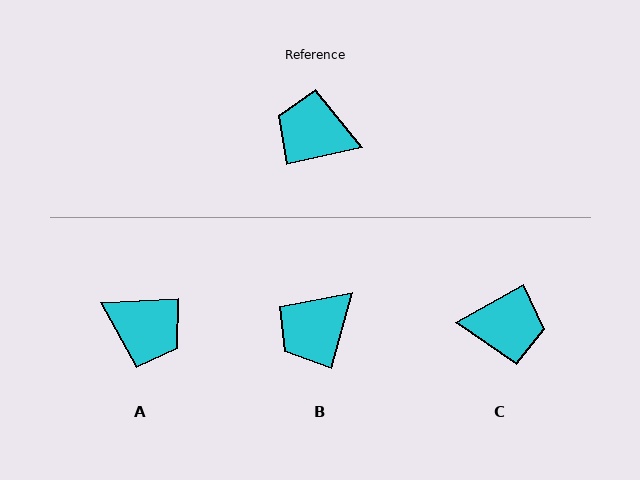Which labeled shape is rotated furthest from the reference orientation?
A, about 170 degrees away.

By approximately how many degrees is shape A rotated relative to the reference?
Approximately 170 degrees counter-clockwise.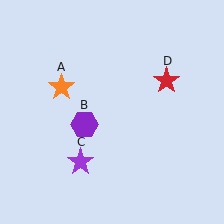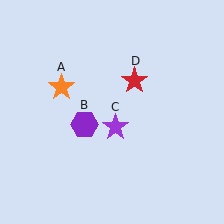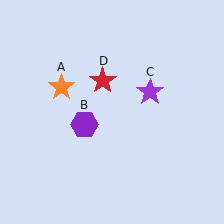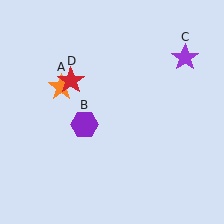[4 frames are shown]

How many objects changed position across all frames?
2 objects changed position: purple star (object C), red star (object D).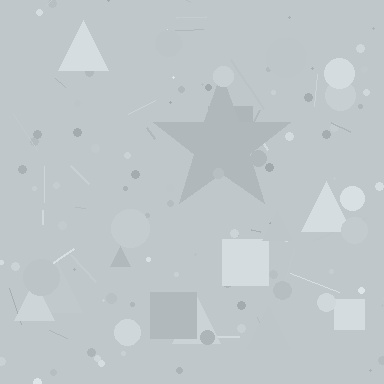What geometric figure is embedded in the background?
A star is embedded in the background.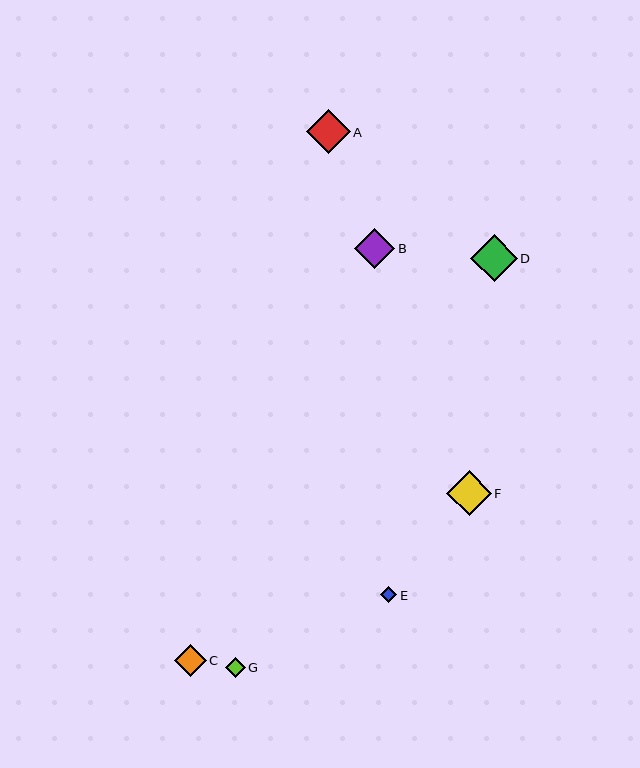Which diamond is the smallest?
Diamond E is the smallest with a size of approximately 16 pixels.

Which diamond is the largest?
Diamond D is the largest with a size of approximately 47 pixels.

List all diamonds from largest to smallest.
From largest to smallest: D, F, A, B, C, G, E.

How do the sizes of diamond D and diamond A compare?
Diamond D and diamond A are approximately the same size.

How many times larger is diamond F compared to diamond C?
Diamond F is approximately 1.4 times the size of diamond C.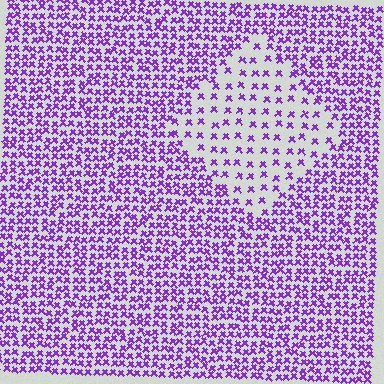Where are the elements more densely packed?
The elements are more densely packed outside the diamond boundary.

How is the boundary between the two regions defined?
The boundary is defined by a change in element density (approximately 2.4x ratio). All elements are the same color, size, and shape.